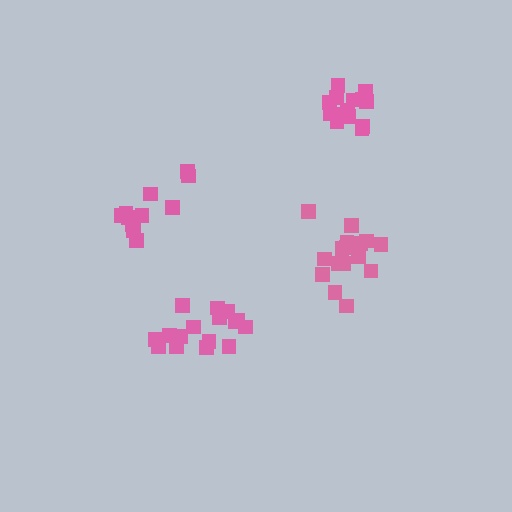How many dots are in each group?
Group 1: 17 dots, Group 2: 15 dots, Group 3: 12 dots, Group 4: 16 dots (60 total).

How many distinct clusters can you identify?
There are 4 distinct clusters.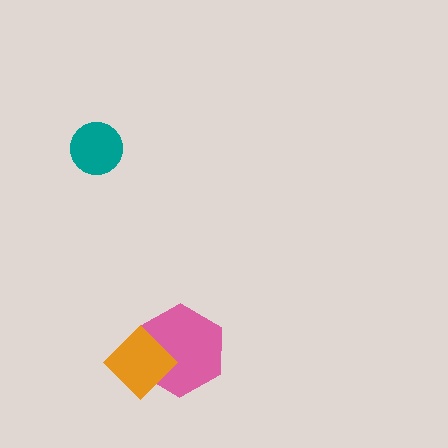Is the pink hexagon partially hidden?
Yes, it is partially covered by another shape.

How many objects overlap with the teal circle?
0 objects overlap with the teal circle.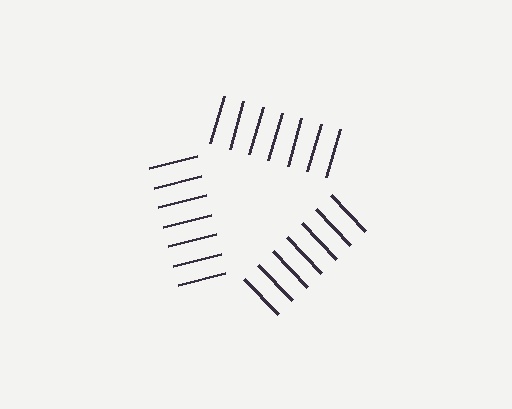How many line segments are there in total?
21 — 7 along each of the 3 edges.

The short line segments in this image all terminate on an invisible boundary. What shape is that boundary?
An illusory triangle — the line segments terminate on its edges but no continuous stroke is drawn.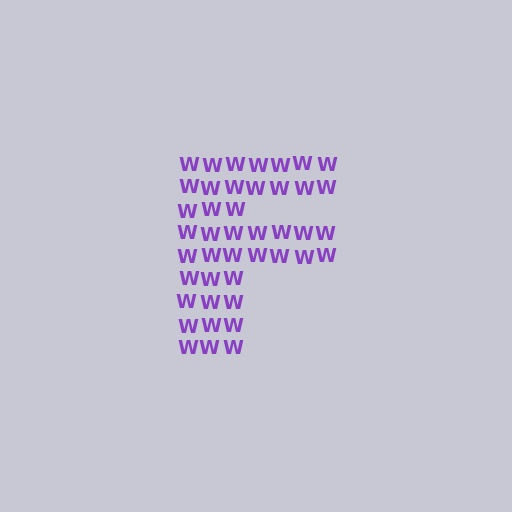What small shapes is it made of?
It is made of small letter W's.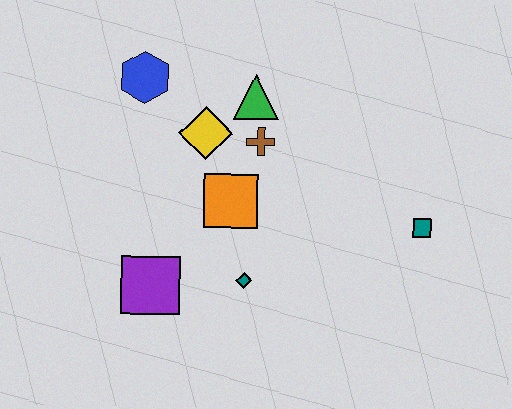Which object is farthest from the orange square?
The teal square is farthest from the orange square.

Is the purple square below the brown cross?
Yes